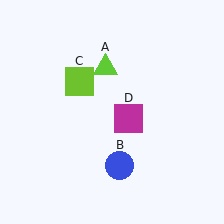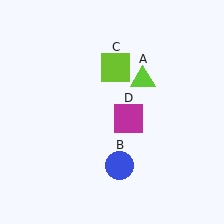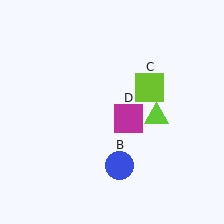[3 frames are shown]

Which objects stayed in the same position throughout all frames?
Blue circle (object B) and magenta square (object D) remained stationary.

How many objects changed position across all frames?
2 objects changed position: lime triangle (object A), lime square (object C).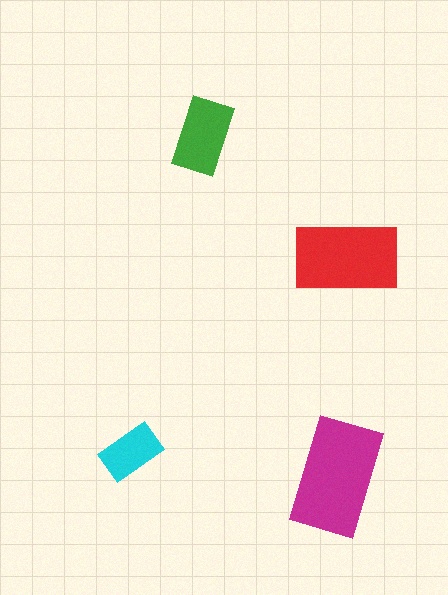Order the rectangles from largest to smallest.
the magenta one, the red one, the green one, the cyan one.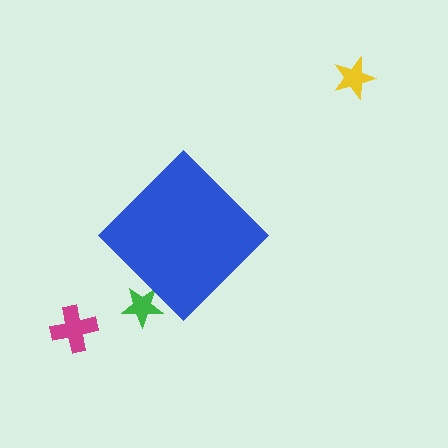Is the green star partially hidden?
Yes, the green star is partially hidden behind the blue diamond.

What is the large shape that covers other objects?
A blue diamond.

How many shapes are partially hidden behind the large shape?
1 shape is partially hidden.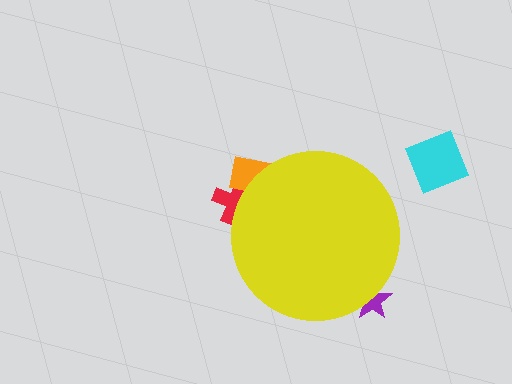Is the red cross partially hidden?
Yes, the red cross is partially hidden behind the yellow circle.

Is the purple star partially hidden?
Yes, the purple star is partially hidden behind the yellow circle.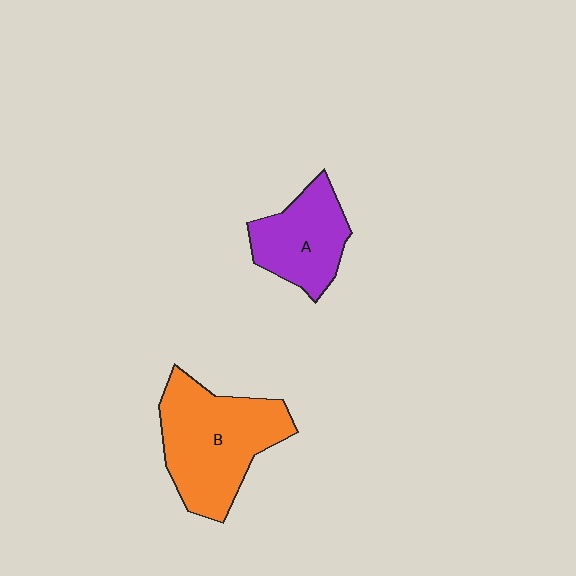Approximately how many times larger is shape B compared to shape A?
Approximately 1.6 times.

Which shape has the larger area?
Shape B (orange).